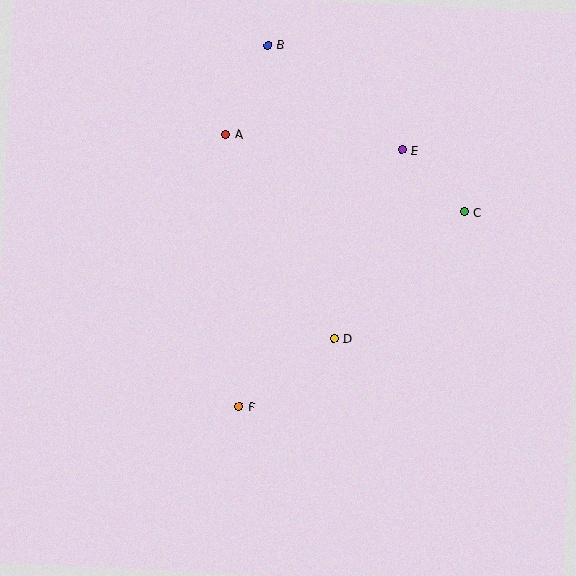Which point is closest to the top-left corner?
Point A is closest to the top-left corner.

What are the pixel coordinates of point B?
Point B is at (268, 45).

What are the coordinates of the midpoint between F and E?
The midpoint between F and E is at (321, 278).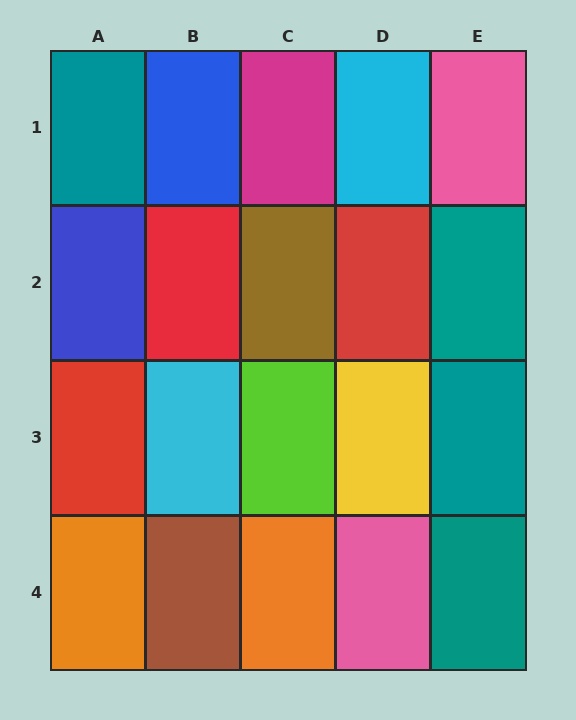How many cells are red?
3 cells are red.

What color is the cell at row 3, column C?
Lime.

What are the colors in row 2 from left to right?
Blue, red, brown, red, teal.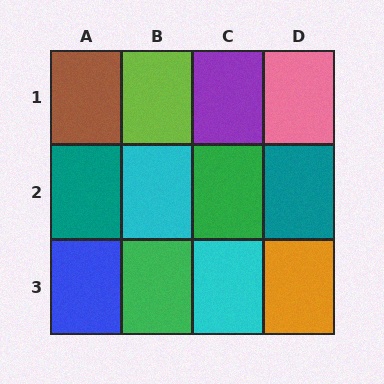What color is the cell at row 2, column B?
Cyan.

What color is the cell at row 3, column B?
Green.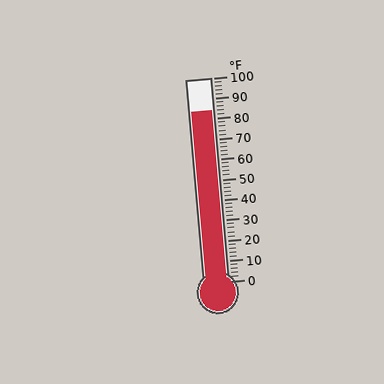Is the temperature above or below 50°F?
The temperature is above 50°F.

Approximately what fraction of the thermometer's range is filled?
The thermometer is filled to approximately 85% of its range.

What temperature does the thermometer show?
The thermometer shows approximately 84°F.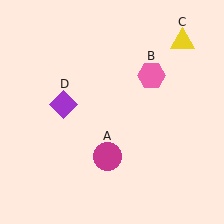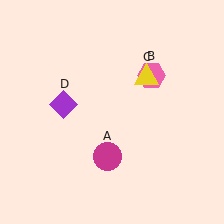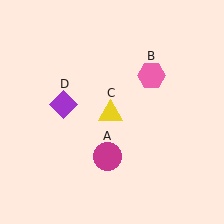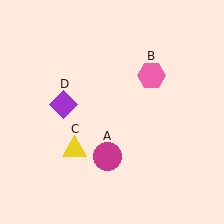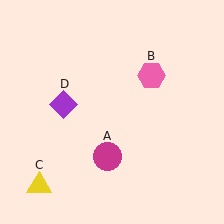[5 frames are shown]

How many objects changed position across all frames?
1 object changed position: yellow triangle (object C).